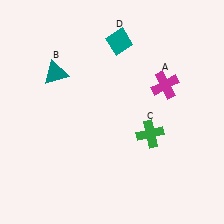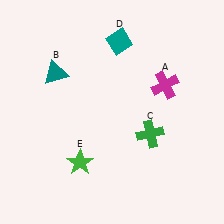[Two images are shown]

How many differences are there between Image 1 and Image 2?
There is 1 difference between the two images.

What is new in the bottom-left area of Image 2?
A green star (E) was added in the bottom-left area of Image 2.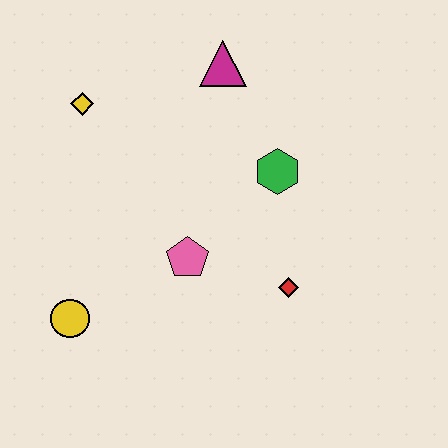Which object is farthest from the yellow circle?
The magenta triangle is farthest from the yellow circle.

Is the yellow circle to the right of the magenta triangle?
No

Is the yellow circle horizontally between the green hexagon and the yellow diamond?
No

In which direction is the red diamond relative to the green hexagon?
The red diamond is below the green hexagon.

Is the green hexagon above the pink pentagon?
Yes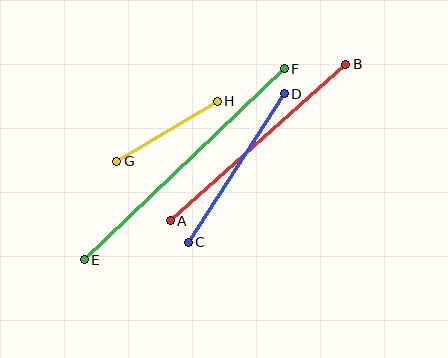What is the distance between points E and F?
The distance is approximately 276 pixels.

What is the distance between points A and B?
The distance is approximately 235 pixels.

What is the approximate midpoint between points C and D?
The midpoint is at approximately (236, 168) pixels.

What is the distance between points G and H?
The distance is approximately 117 pixels.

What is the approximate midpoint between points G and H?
The midpoint is at approximately (167, 131) pixels.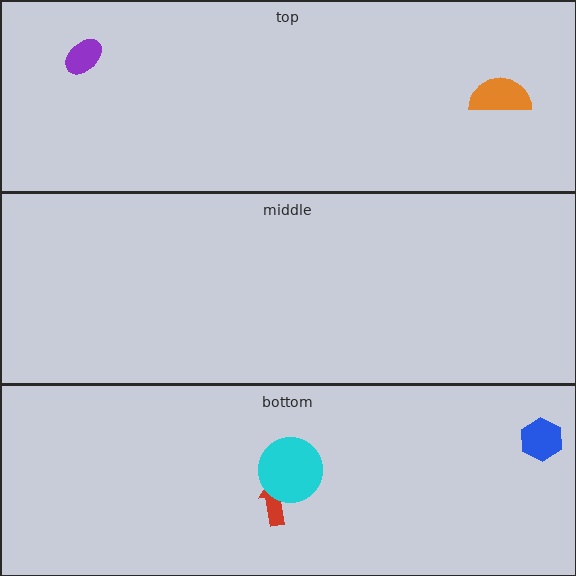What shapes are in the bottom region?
The red arrow, the blue hexagon, the cyan circle.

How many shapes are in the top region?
2.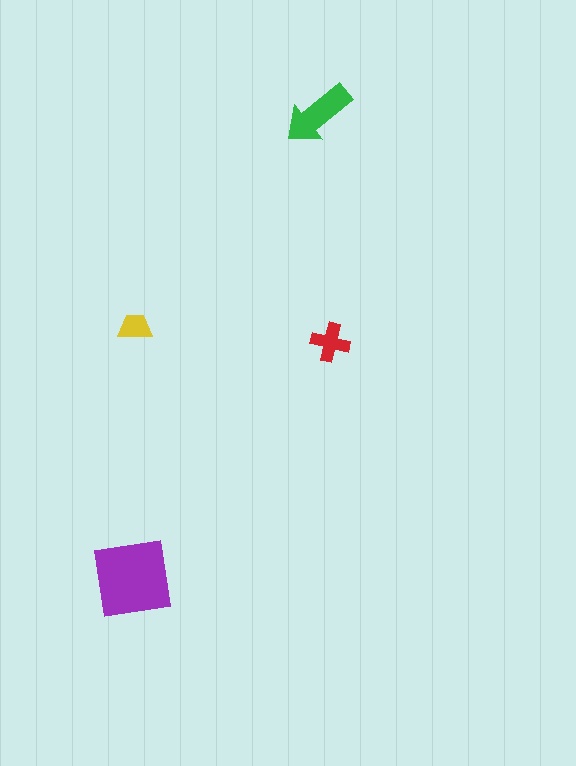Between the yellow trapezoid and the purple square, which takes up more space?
The purple square.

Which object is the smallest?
The yellow trapezoid.